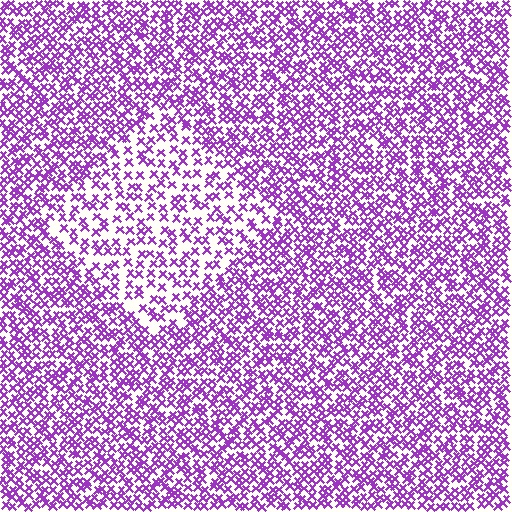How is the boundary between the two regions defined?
The boundary is defined by a change in element density (approximately 1.8x ratio). All elements are the same color, size, and shape.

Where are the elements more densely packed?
The elements are more densely packed outside the diamond boundary.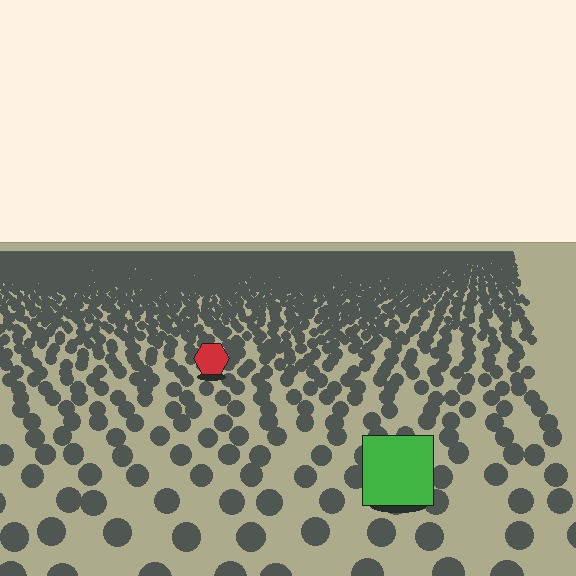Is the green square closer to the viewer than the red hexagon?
Yes. The green square is closer — you can tell from the texture gradient: the ground texture is coarser near it.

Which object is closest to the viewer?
The green square is closest. The texture marks near it are larger and more spread out.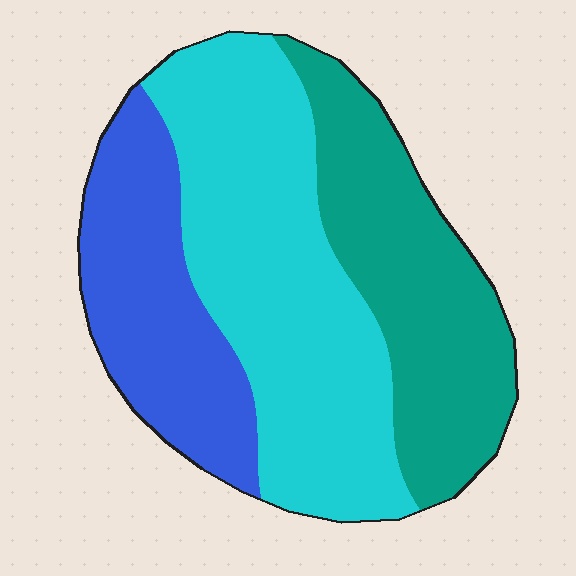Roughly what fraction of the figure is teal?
Teal covers around 30% of the figure.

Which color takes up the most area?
Cyan, at roughly 45%.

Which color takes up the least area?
Blue, at roughly 25%.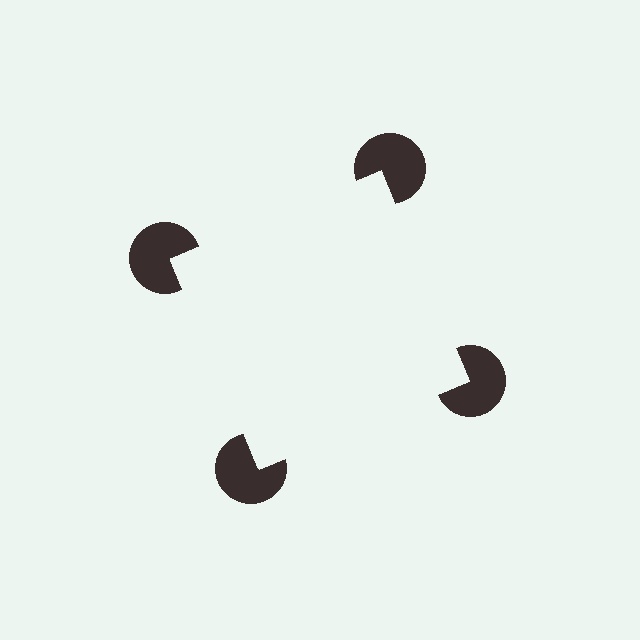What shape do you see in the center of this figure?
An illusory square — its edges are inferred from the aligned wedge cuts in the pac-man discs, not physically drawn.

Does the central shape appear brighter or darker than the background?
It typically appears slightly brighter than the background, even though no actual brightness change is drawn.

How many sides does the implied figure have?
4 sides.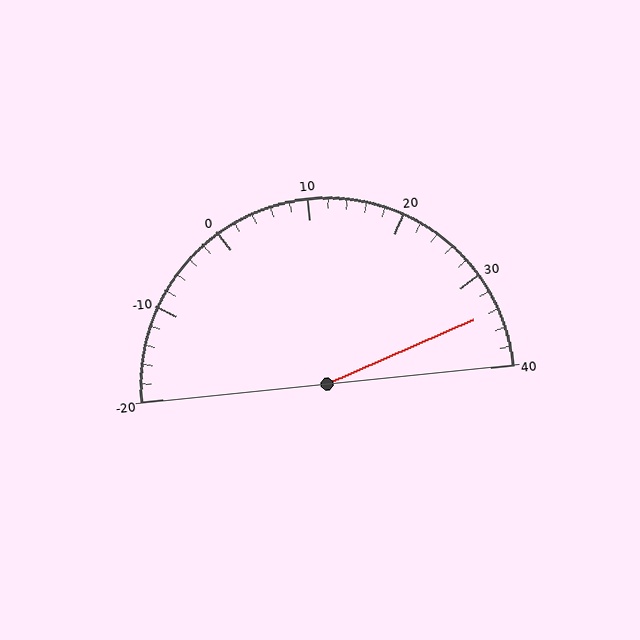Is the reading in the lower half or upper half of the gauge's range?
The reading is in the upper half of the range (-20 to 40).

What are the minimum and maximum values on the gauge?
The gauge ranges from -20 to 40.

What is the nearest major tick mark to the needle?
The nearest major tick mark is 30.